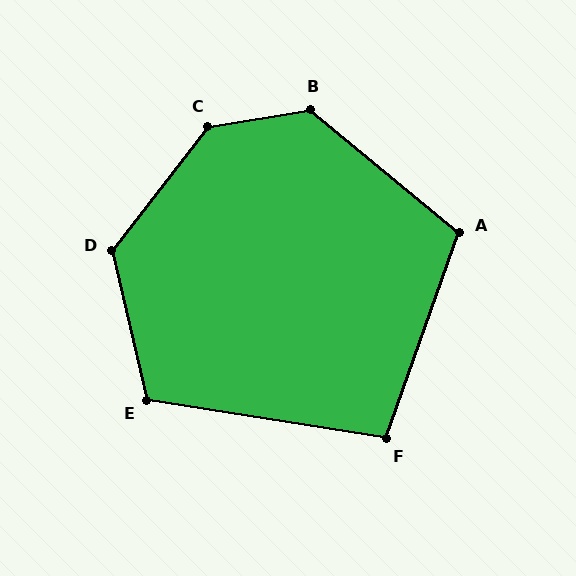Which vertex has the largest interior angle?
C, at approximately 138 degrees.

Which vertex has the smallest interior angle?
F, at approximately 100 degrees.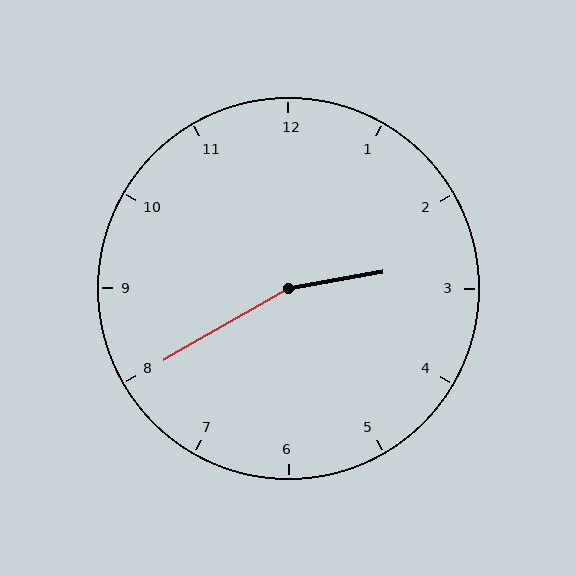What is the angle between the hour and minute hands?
Approximately 160 degrees.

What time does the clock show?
2:40.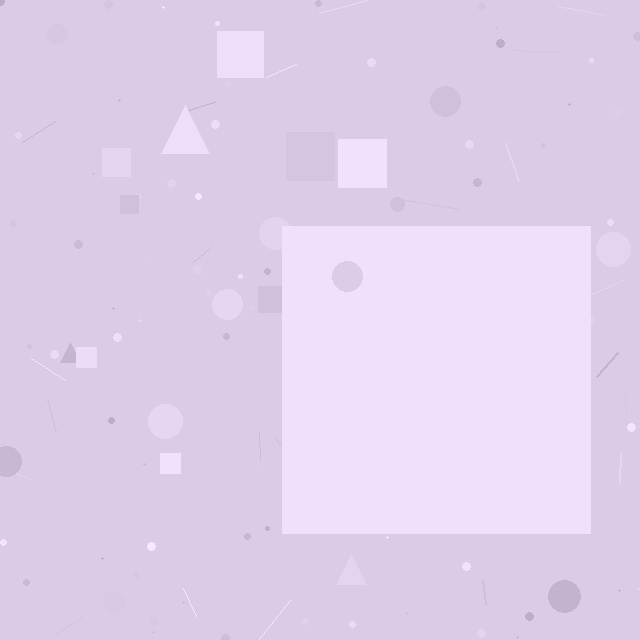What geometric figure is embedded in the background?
A square is embedded in the background.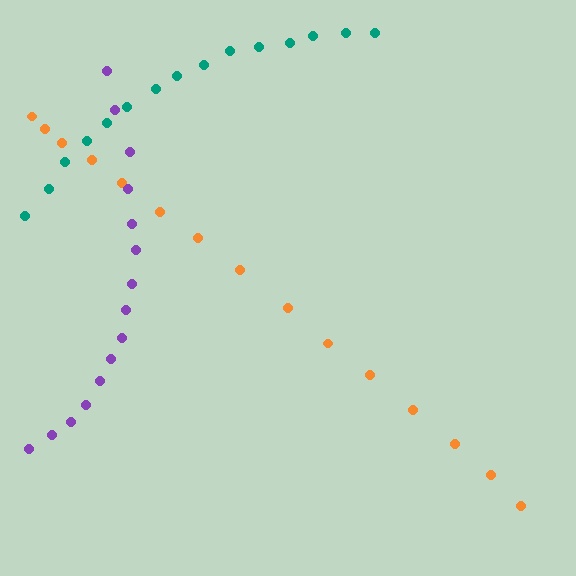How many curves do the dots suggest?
There are 3 distinct paths.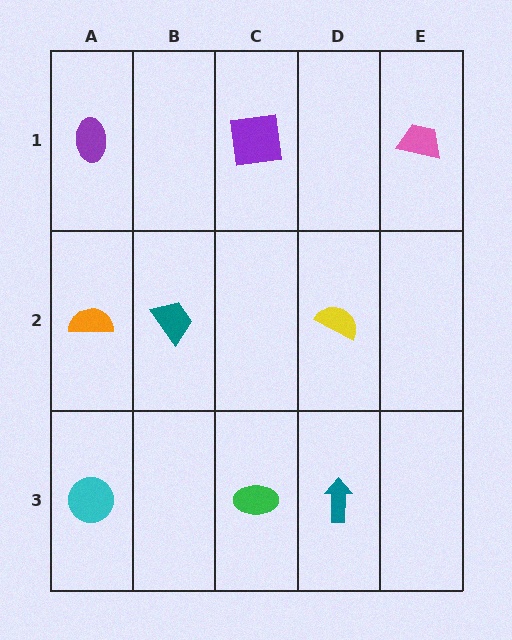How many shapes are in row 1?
3 shapes.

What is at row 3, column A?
A cyan circle.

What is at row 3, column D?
A teal arrow.